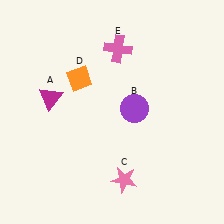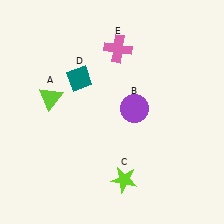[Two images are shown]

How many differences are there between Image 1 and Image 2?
There are 3 differences between the two images.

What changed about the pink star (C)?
In Image 1, C is pink. In Image 2, it changed to lime.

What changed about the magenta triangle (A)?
In Image 1, A is magenta. In Image 2, it changed to lime.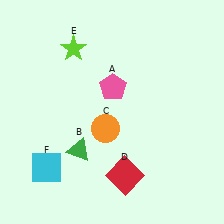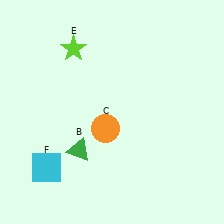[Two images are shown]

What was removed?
The pink pentagon (A), the red square (D) were removed in Image 2.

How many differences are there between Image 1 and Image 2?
There are 2 differences between the two images.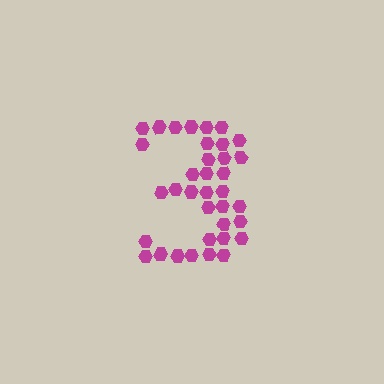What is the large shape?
The large shape is the digit 3.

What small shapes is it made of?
It is made of small hexagons.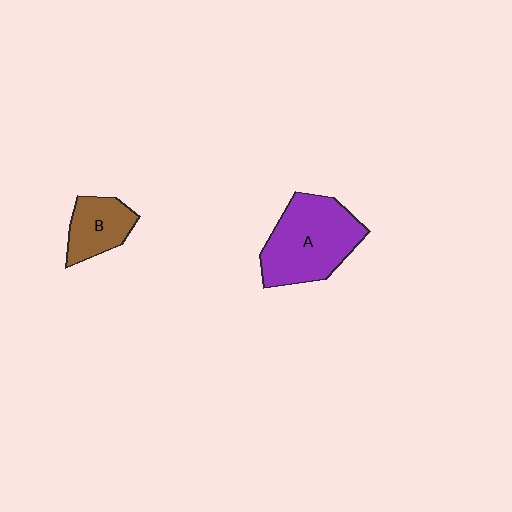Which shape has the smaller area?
Shape B (brown).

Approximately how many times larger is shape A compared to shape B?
Approximately 2.0 times.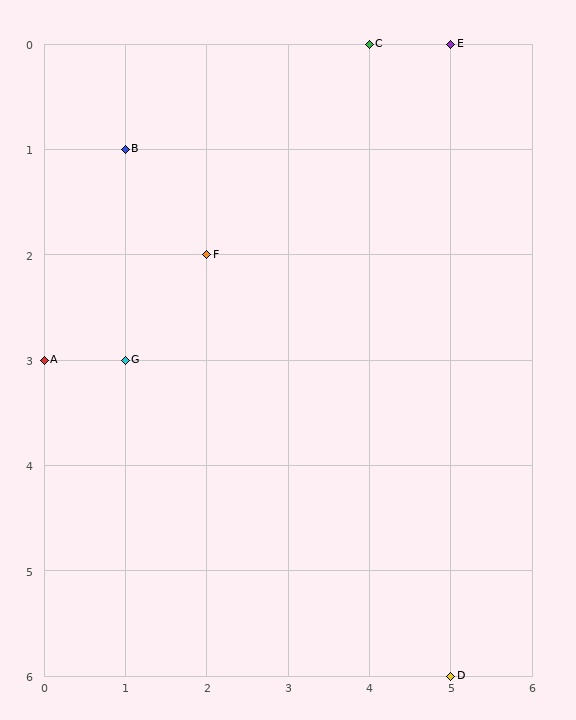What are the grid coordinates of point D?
Point D is at grid coordinates (5, 6).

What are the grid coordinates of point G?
Point G is at grid coordinates (1, 3).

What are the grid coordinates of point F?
Point F is at grid coordinates (2, 2).